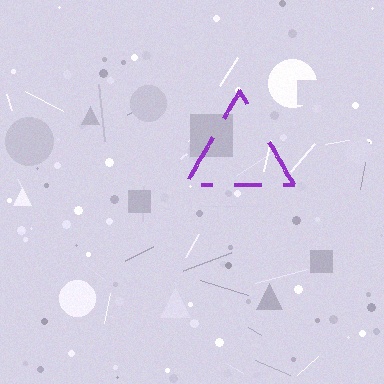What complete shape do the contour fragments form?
The contour fragments form a triangle.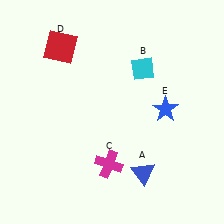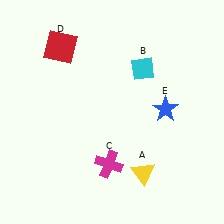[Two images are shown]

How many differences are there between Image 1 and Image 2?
There is 1 difference between the two images.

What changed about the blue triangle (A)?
In Image 1, A is blue. In Image 2, it changed to yellow.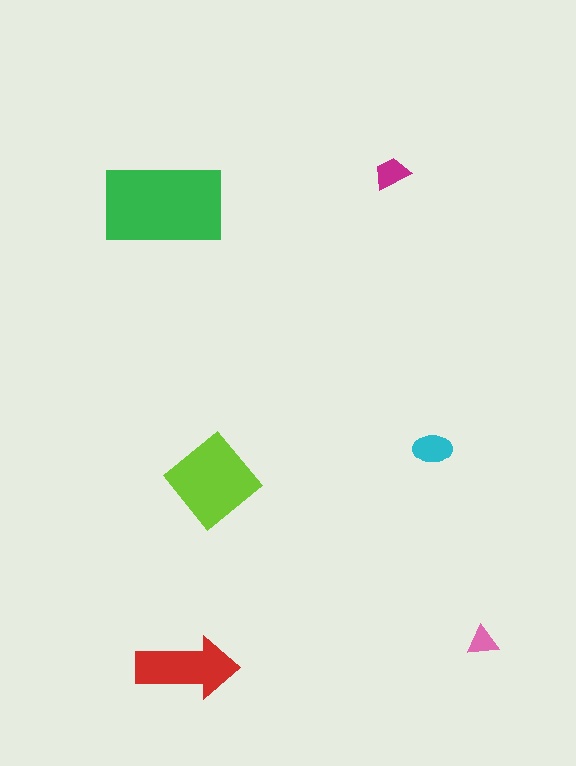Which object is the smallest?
The pink triangle.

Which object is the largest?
The green rectangle.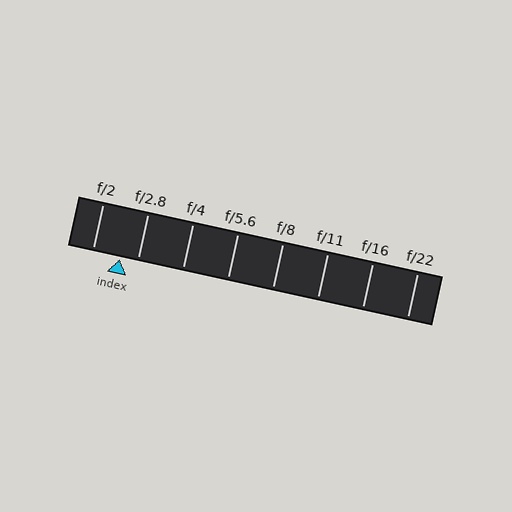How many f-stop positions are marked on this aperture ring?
There are 8 f-stop positions marked.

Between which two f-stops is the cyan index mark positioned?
The index mark is between f/2 and f/2.8.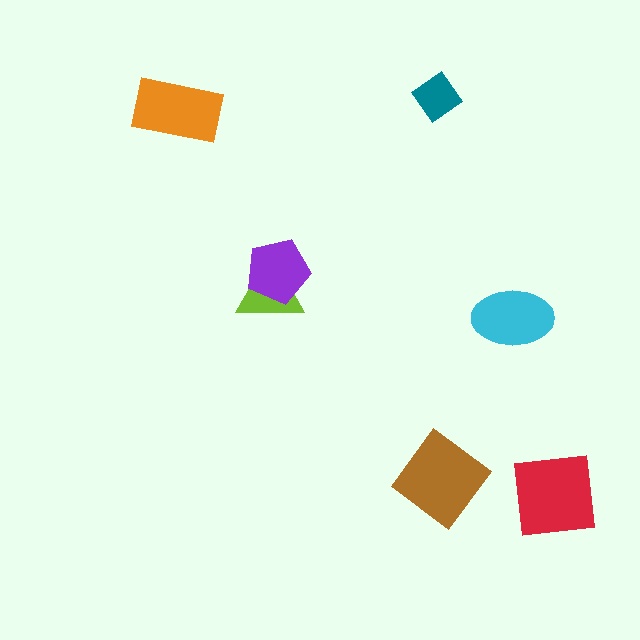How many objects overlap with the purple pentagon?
1 object overlaps with the purple pentagon.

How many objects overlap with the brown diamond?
0 objects overlap with the brown diamond.